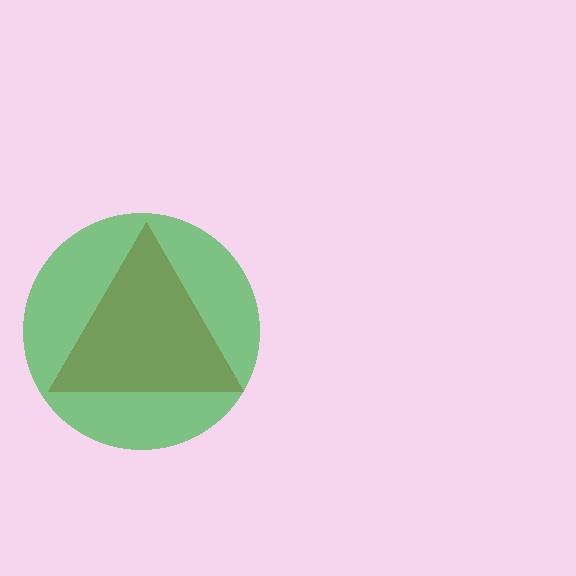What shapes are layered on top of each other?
The layered shapes are: a red triangle, a green circle.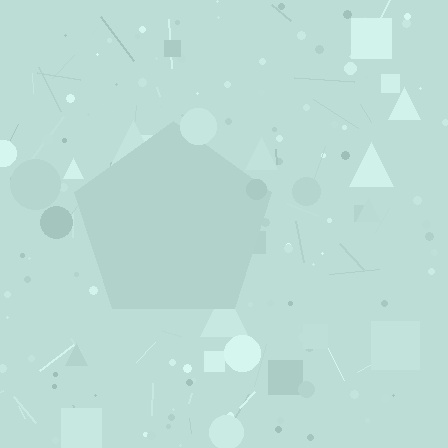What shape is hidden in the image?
A pentagon is hidden in the image.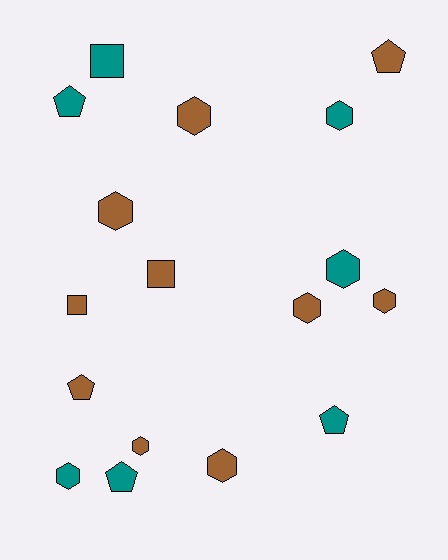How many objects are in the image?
There are 17 objects.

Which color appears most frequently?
Brown, with 10 objects.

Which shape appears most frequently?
Hexagon, with 9 objects.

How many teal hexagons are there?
There are 3 teal hexagons.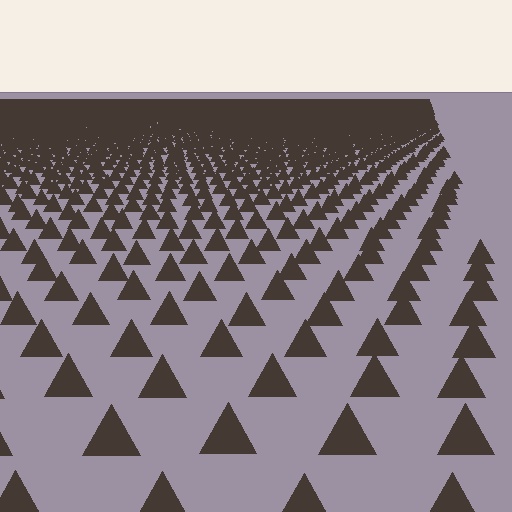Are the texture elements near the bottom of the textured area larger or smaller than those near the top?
Larger. Near the bottom, elements are closer to the viewer and appear at a bigger on-screen size.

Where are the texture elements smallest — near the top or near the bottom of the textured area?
Near the top.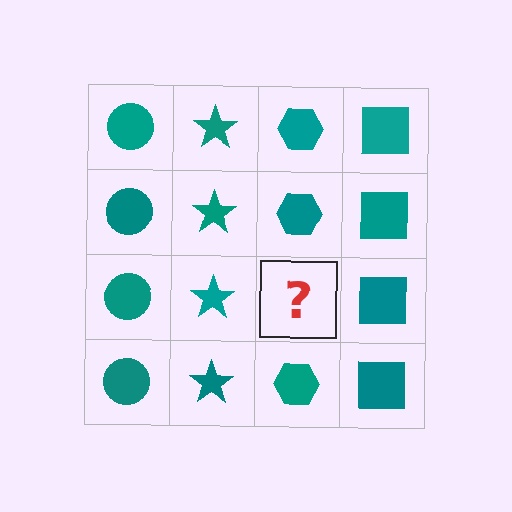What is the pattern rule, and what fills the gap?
The rule is that each column has a consistent shape. The gap should be filled with a teal hexagon.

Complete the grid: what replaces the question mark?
The question mark should be replaced with a teal hexagon.